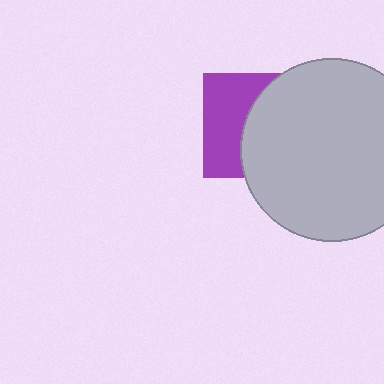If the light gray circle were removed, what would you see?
You would see the complete purple square.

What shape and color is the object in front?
The object in front is a light gray circle.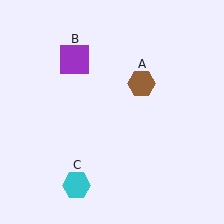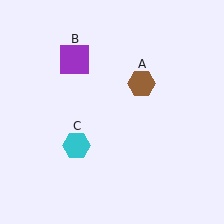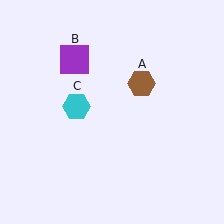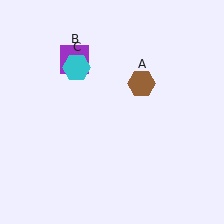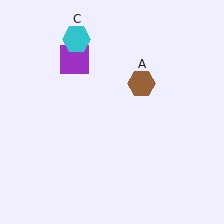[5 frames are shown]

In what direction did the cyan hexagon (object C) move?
The cyan hexagon (object C) moved up.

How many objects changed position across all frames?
1 object changed position: cyan hexagon (object C).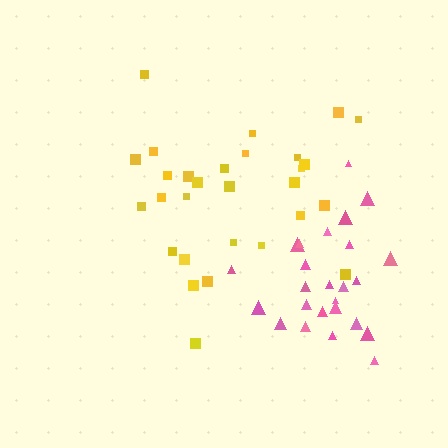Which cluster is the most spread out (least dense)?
Yellow.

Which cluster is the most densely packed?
Pink.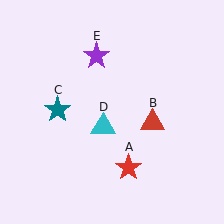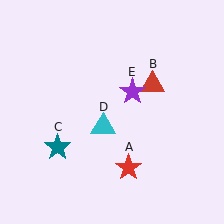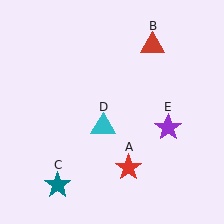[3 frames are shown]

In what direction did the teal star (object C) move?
The teal star (object C) moved down.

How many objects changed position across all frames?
3 objects changed position: red triangle (object B), teal star (object C), purple star (object E).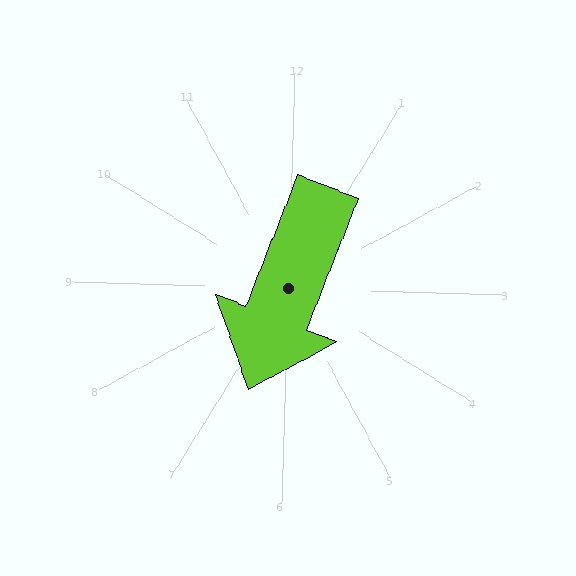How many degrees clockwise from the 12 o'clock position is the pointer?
Approximately 200 degrees.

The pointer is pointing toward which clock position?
Roughly 7 o'clock.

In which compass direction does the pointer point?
South.